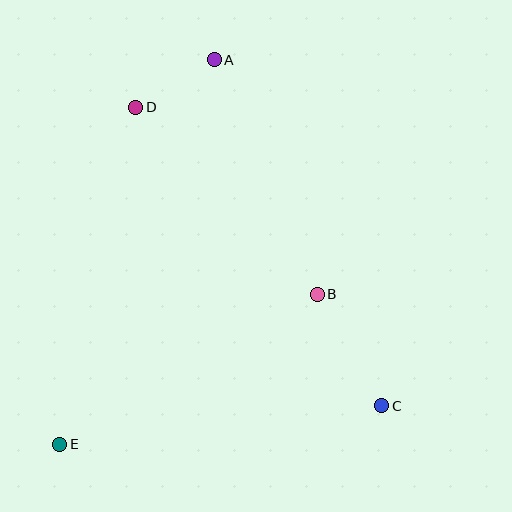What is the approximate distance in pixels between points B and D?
The distance between B and D is approximately 261 pixels.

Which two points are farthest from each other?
Points A and E are farthest from each other.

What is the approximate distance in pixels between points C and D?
The distance between C and D is approximately 387 pixels.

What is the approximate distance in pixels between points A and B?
The distance between A and B is approximately 256 pixels.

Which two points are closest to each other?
Points A and D are closest to each other.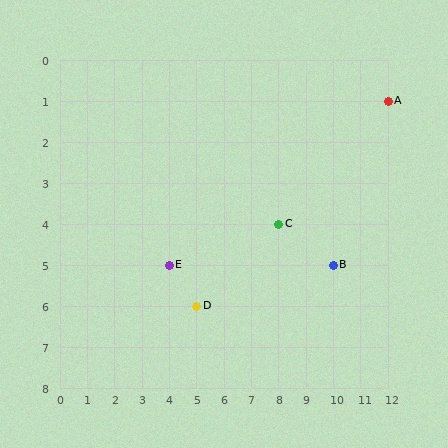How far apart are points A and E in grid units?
Points A and E are 8 columns and 4 rows apart (about 8.9 grid units diagonally).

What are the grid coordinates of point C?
Point C is at grid coordinates (8, 4).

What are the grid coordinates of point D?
Point D is at grid coordinates (5, 6).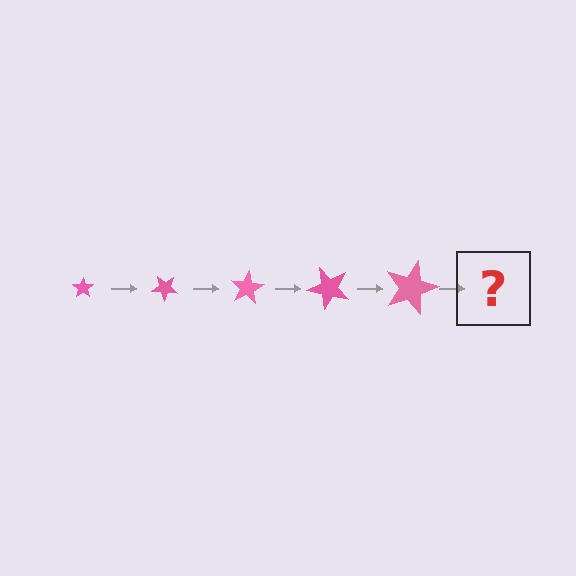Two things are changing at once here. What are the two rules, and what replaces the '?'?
The two rules are that the star grows larger each step and it rotates 40 degrees each step. The '?' should be a star, larger than the previous one and rotated 200 degrees from the start.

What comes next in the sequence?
The next element should be a star, larger than the previous one and rotated 200 degrees from the start.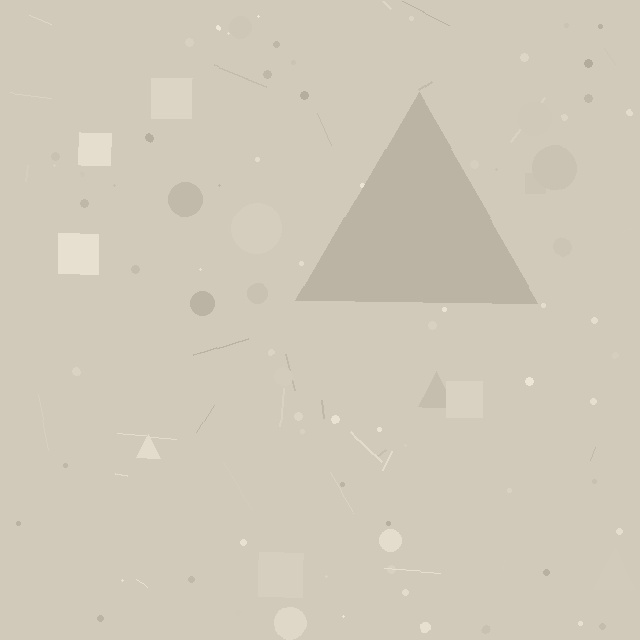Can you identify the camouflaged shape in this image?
The camouflaged shape is a triangle.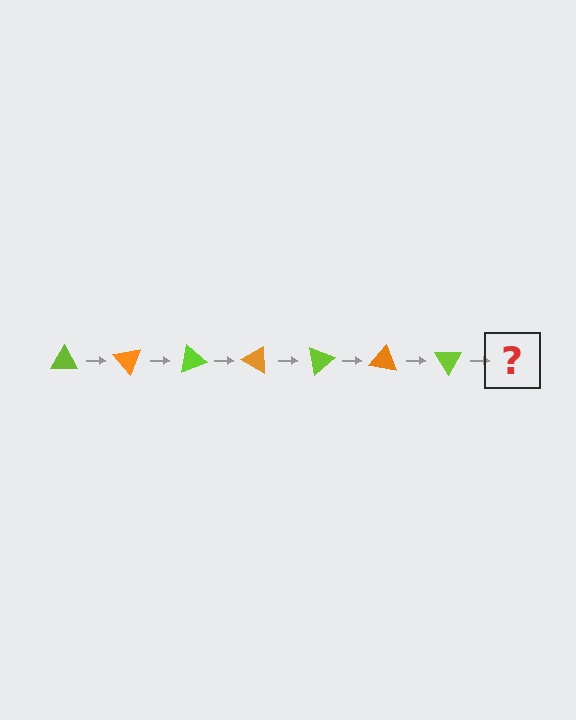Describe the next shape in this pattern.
It should be an orange triangle, rotated 350 degrees from the start.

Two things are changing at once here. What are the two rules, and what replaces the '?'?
The two rules are that it rotates 50 degrees each step and the color cycles through lime and orange. The '?' should be an orange triangle, rotated 350 degrees from the start.